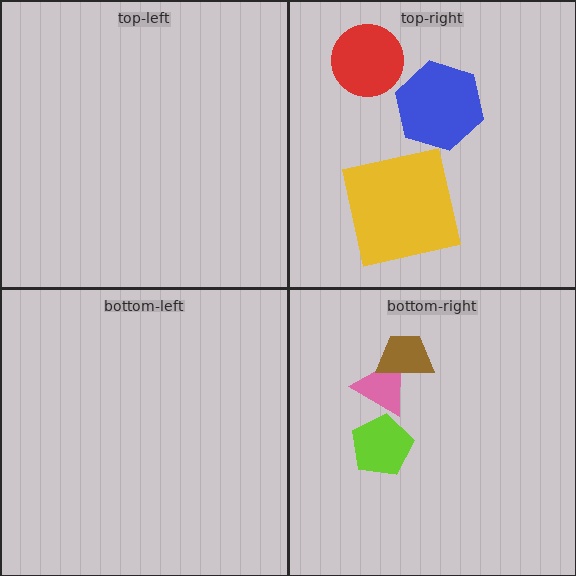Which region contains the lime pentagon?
The bottom-right region.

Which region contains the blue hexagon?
The top-right region.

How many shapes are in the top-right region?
3.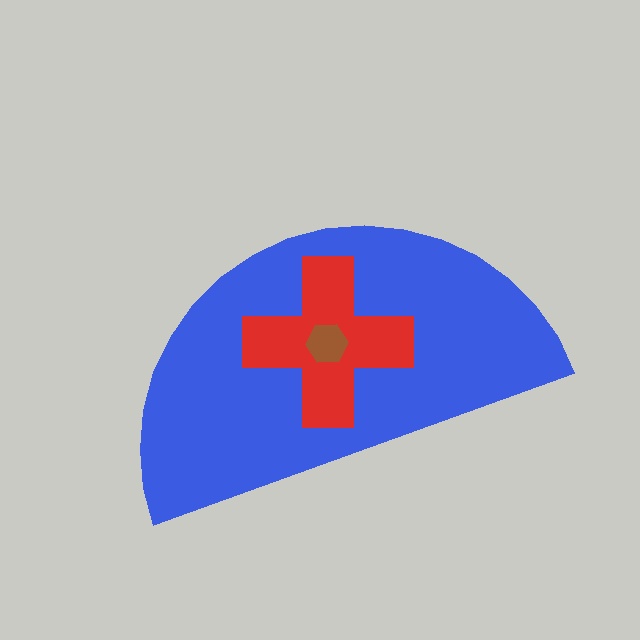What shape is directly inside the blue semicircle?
The red cross.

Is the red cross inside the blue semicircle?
Yes.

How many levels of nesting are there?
3.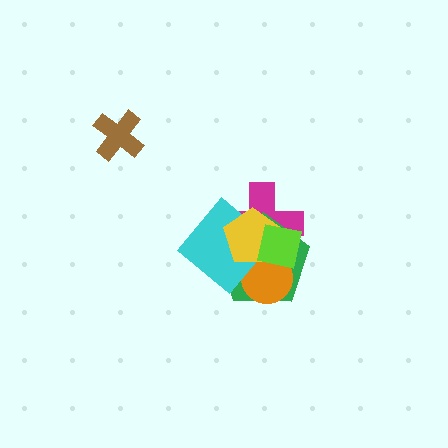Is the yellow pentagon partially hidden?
Yes, it is partially covered by another shape.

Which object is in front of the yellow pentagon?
The lime square is in front of the yellow pentagon.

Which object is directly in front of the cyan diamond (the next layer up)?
The yellow pentagon is directly in front of the cyan diamond.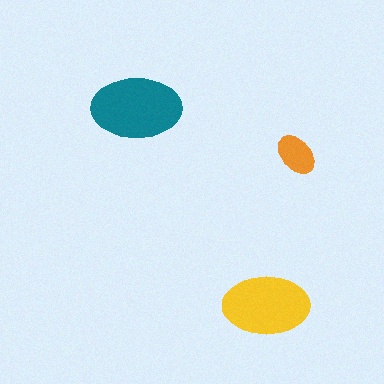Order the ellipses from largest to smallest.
the teal one, the yellow one, the orange one.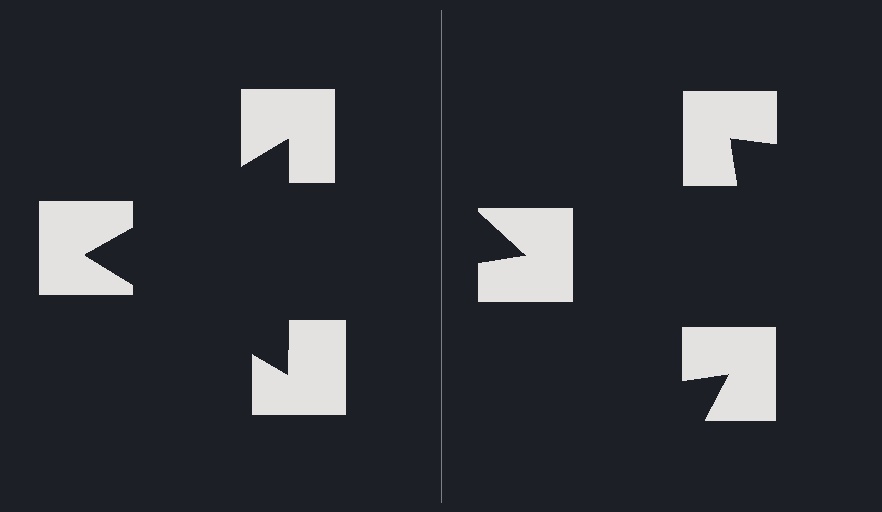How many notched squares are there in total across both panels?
6 — 3 on each side.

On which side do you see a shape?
An illusory triangle appears on the left side. On the right side the wedge cuts are rotated, so no coherent shape forms.